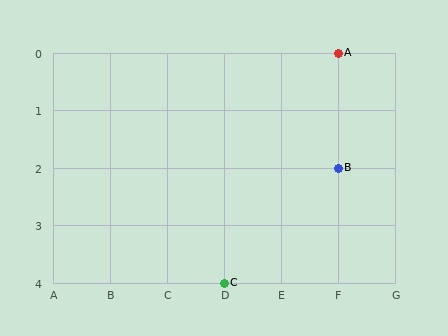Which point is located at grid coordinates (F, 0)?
Point A is at (F, 0).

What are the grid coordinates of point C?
Point C is at grid coordinates (D, 4).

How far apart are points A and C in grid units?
Points A and C are 2 columns and 4 rows apart (about 4.5 grid units diagonally).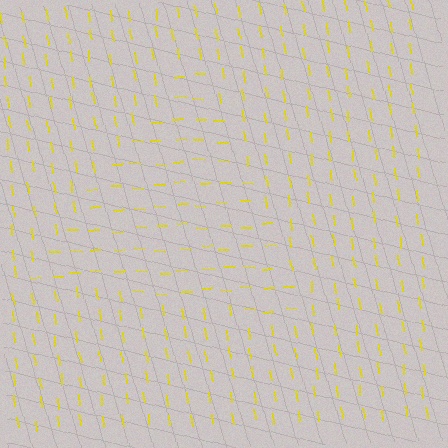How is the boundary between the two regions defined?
The boundary is defined purely by a change in line orientation (approximately 81 degrees difference). All lines are the same color and thickness.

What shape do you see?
I see a triangle.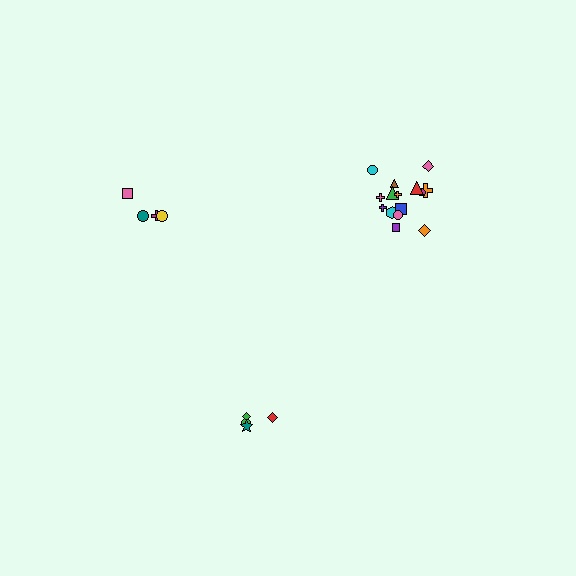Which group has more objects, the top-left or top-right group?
The top-right group.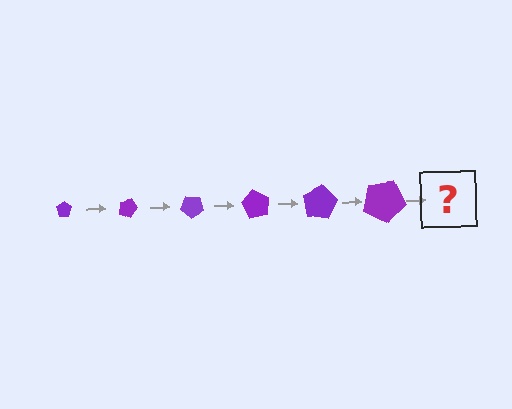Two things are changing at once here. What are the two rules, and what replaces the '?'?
The two rules are that the pentagon grows larger each step and it rotates 20 degrees each step. The '?' should be a pentagon, larger than the previous one and rotated 120 degrees from the start.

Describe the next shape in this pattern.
It should be a pentagon, larger than the previous one and rotated 120 degrees from the start.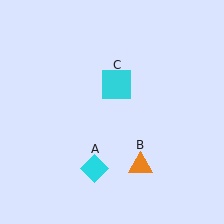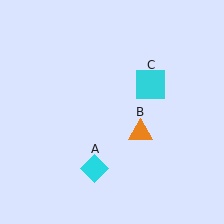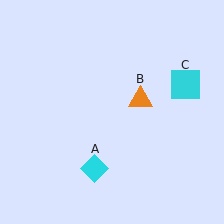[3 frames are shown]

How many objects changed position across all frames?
2 objects changed position: orange triangle (object B), cyan square (object C).